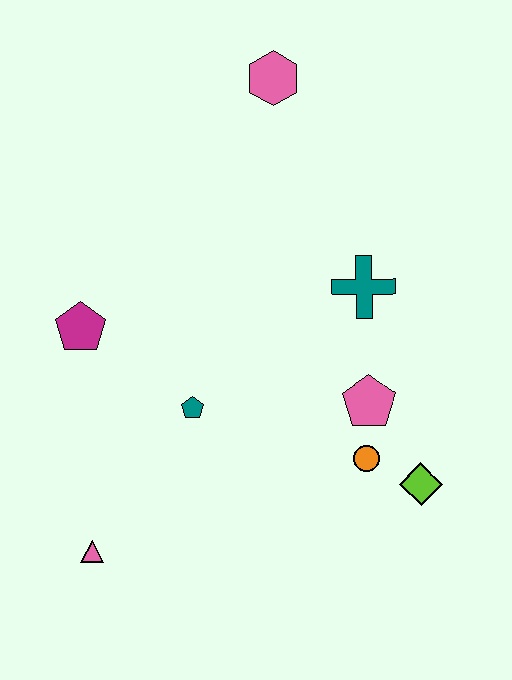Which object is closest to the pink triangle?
The teal pentagon is closest to the pink triangle.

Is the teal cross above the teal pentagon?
Yes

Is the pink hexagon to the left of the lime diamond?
Yes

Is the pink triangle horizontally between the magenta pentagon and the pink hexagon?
Yes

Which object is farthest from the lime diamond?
The pink hexagon is farthest from the lime diamond.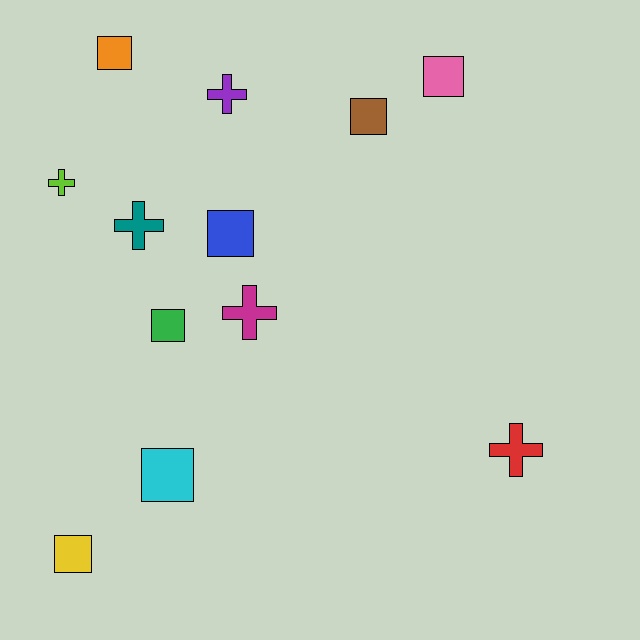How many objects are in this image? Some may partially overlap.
There are 12 objects.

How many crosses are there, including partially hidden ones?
There are 5 crosses.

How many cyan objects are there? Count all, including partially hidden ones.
There is 1 cyan object.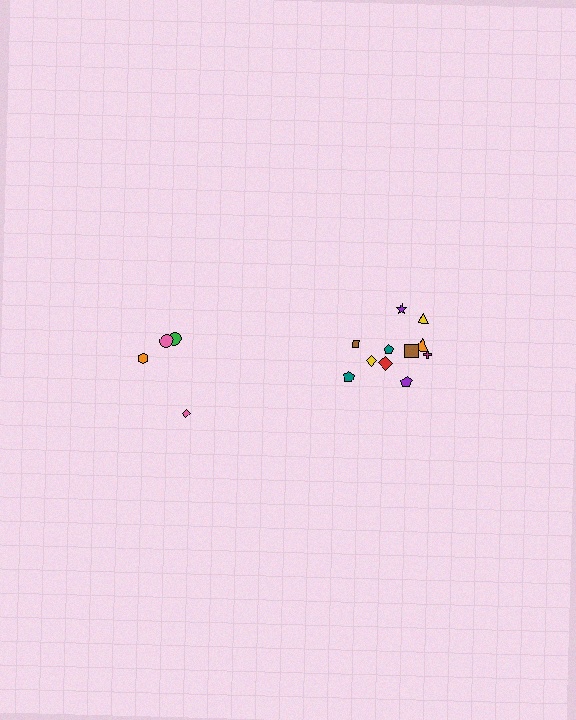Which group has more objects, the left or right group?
The right group.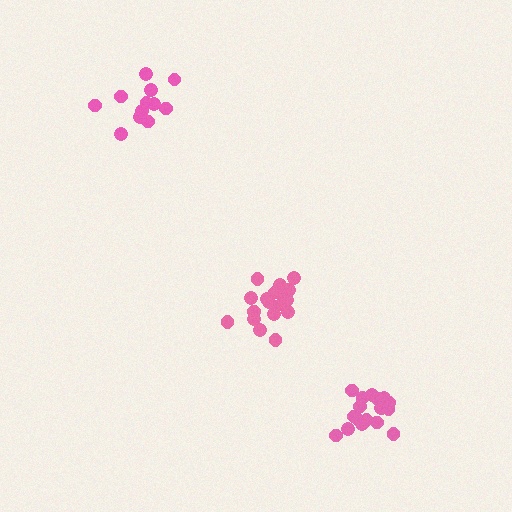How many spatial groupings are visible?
There are 3 spatial groupings.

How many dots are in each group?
Group 1: 18 dots, Group 2: 18 dots, Group 3: 12 dots (48 total).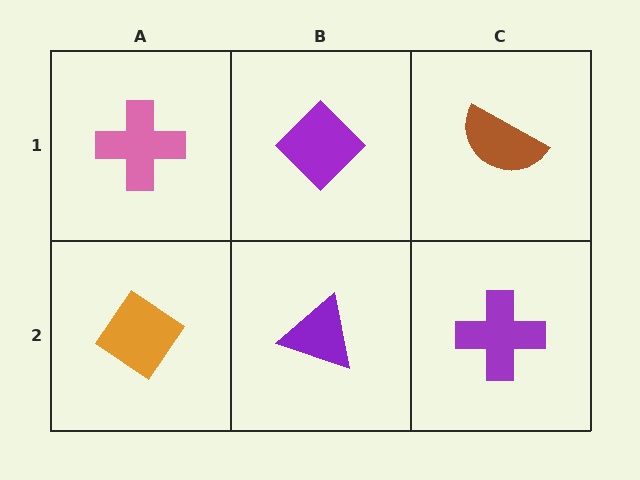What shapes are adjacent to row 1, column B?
A purple triangle (row 2, column B), a pink cross (row 1, column A), a brown semicircle (row 1, column C).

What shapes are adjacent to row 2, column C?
A brown semicircle (row 1, column C), a purple triangle (row 2, column B).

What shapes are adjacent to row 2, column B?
A purple diamond (row 1, column B), an orange diamond (row 2, column A), a purple cross (row 2, column C).